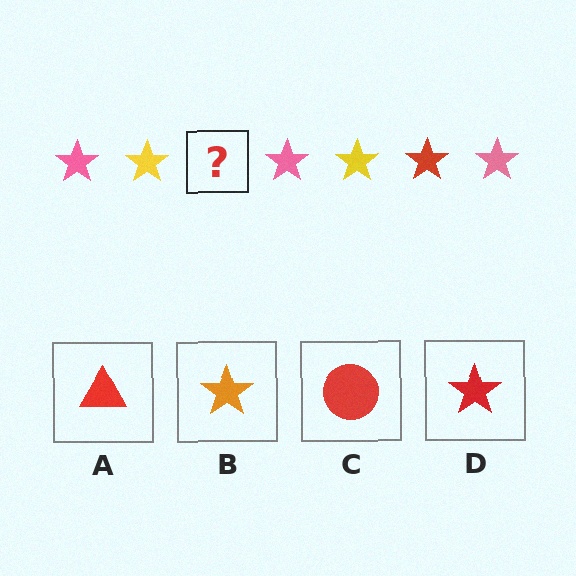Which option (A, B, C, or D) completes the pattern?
D.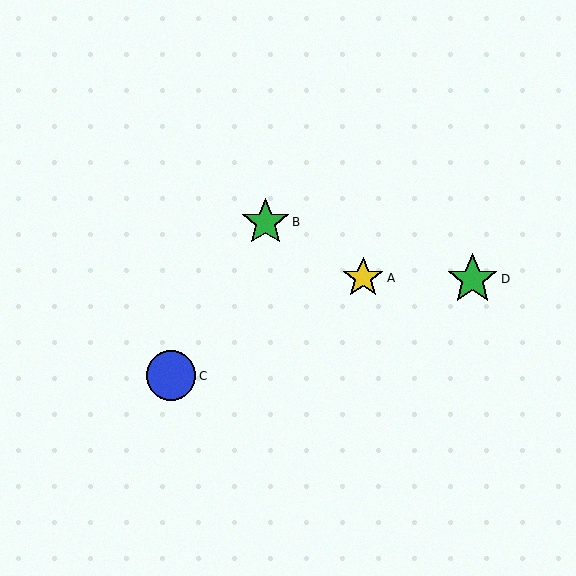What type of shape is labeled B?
Shape B is a green star.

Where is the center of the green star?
The center of the green star is at (265, 222).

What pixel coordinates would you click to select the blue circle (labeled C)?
Click at (171, 376) to select the blue circle C.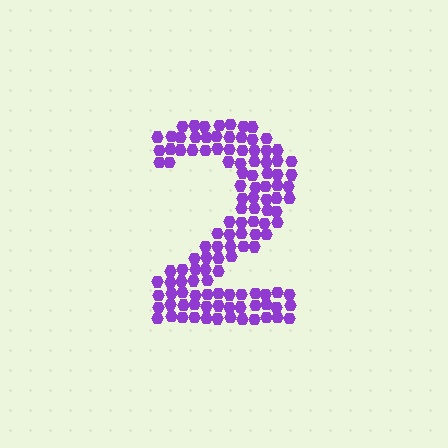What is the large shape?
The large shape is the digit 2.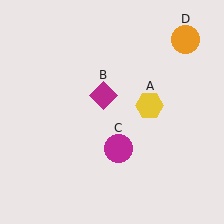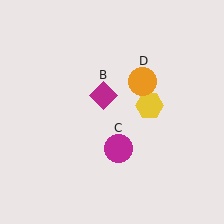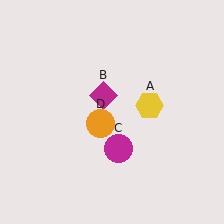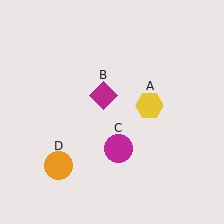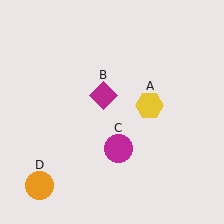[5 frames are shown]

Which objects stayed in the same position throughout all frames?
Yellow hexagon (object A) and magenta diamond (object B) and magenta circle (object C) remained stationary.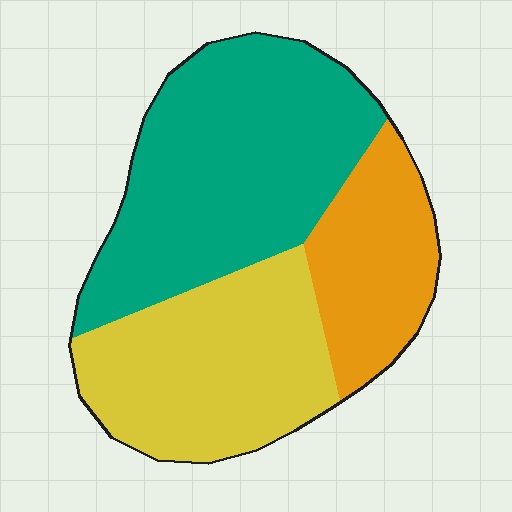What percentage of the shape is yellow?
Yellow takes up about one third (1/3) of the shape.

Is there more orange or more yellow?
Yellow.